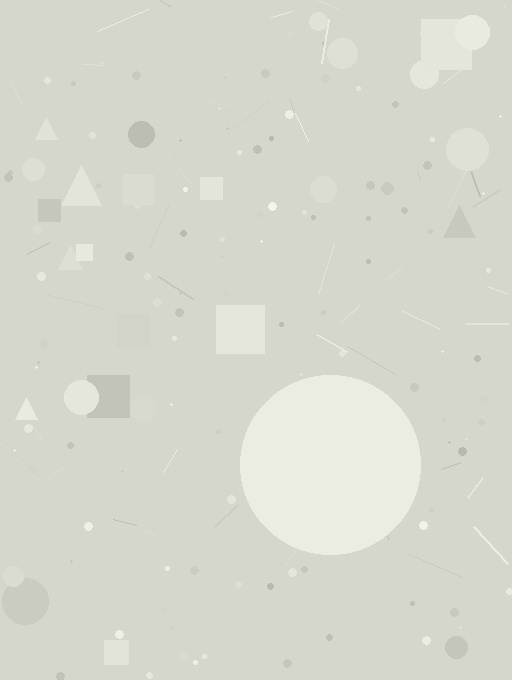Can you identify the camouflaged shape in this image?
The camouflaged shape is a circle.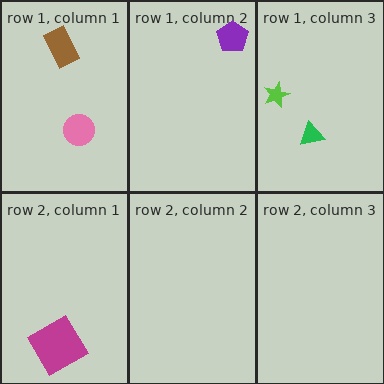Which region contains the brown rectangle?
The row 1, column 1 region.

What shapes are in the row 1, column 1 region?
The pink circle, the brown rectangle.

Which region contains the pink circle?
The row 1, column 1 region.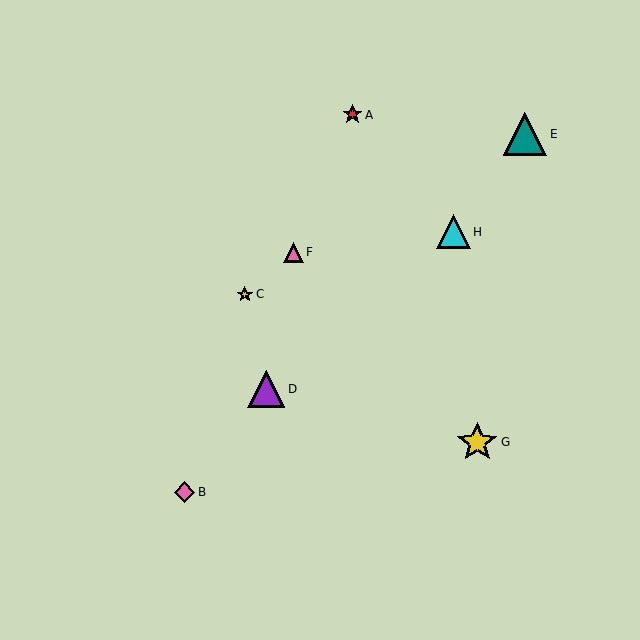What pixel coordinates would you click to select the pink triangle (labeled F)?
Click at (294, 252) to select the pink triangle F.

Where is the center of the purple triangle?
The center of the purple triangle is at (266, 389).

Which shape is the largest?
The teal triangle (labeled E) is the largest.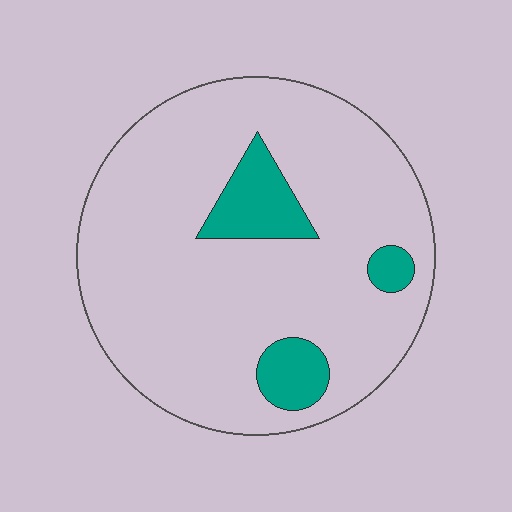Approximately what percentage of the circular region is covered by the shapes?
Approximately 15%.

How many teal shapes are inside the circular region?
3.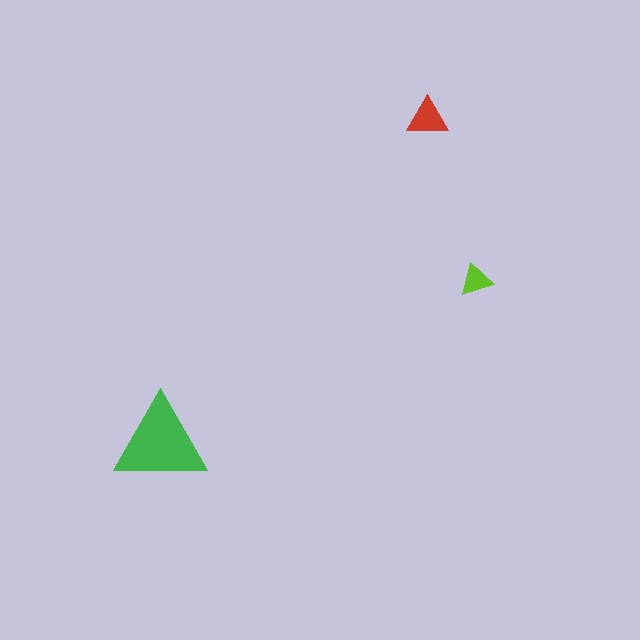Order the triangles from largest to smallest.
the green one, the red one, the lime one.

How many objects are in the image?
There are 3 objects in the image.